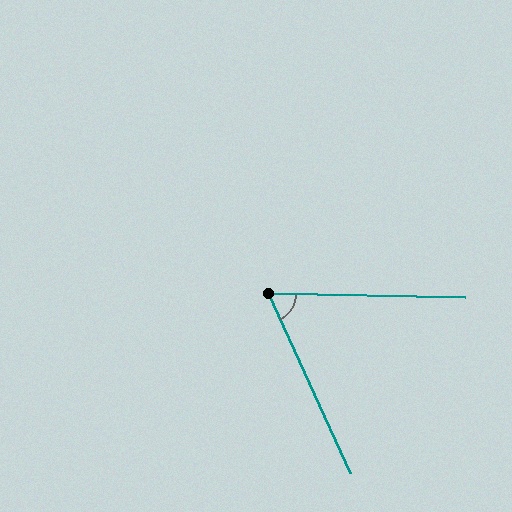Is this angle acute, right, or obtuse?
It is acute.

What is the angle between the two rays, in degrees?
Approximately 64 degrees.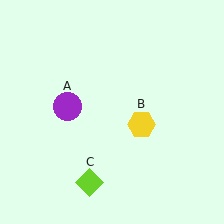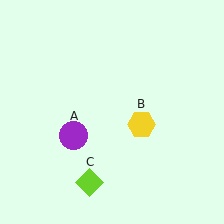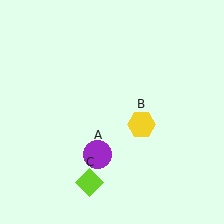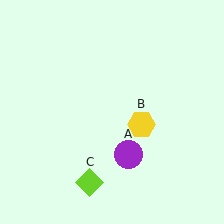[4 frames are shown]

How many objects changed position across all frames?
1 object changed position: purple circle (object A).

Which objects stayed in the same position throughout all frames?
Yellow hexagon (object B) and lime diamond (object C) remained stationary.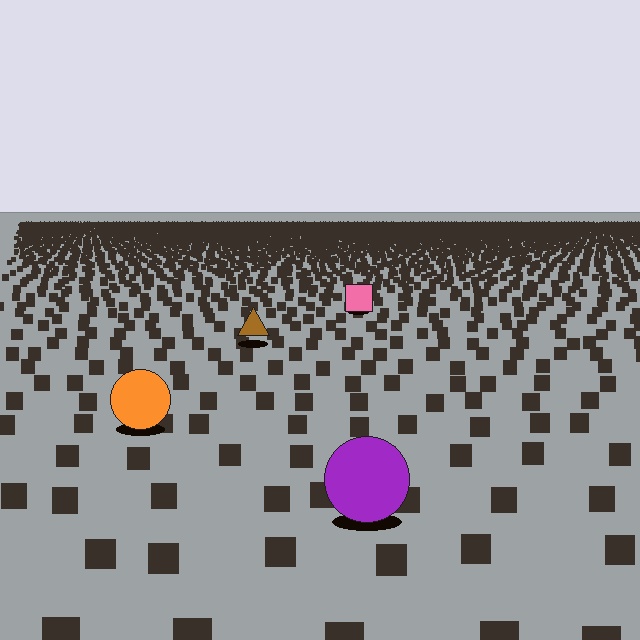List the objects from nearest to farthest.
From nearest to farthest: the purple circle, the orange circle, the brown triangle, the pink square.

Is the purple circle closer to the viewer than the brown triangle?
Yes. The purple circle is closer — you can tell from the texture gradient: the ground texture is coarser near it.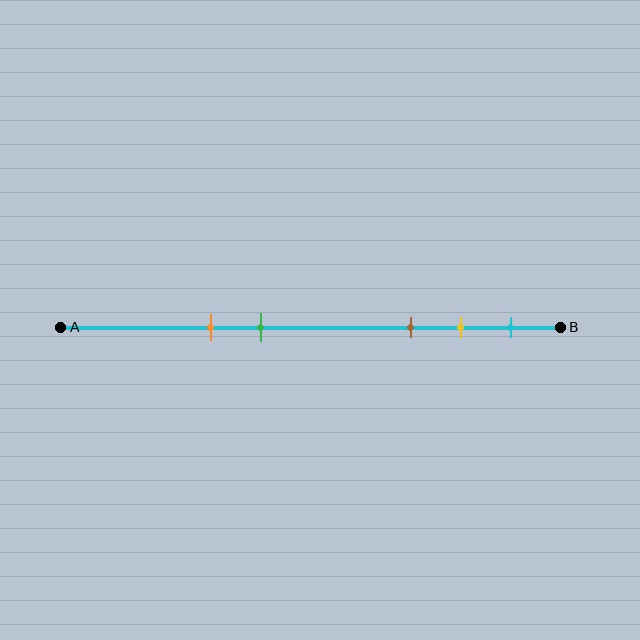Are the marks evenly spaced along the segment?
No, the marks are not evenly spaced.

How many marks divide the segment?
There are 5 marks dividing the segment.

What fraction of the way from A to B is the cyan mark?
The cyan mark is approximately 90% (0.9) of the way from A to B.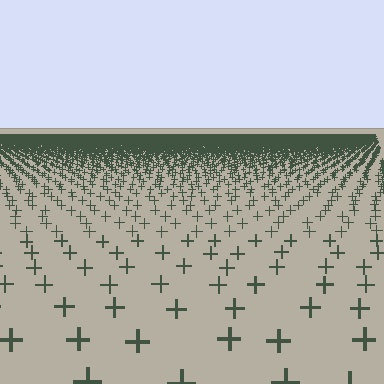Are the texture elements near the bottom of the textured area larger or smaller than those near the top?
Larger. Near the bottom, elements are closer to the viewer and appear at a bigger on-screen size.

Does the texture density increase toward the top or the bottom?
Density increases toward the top.